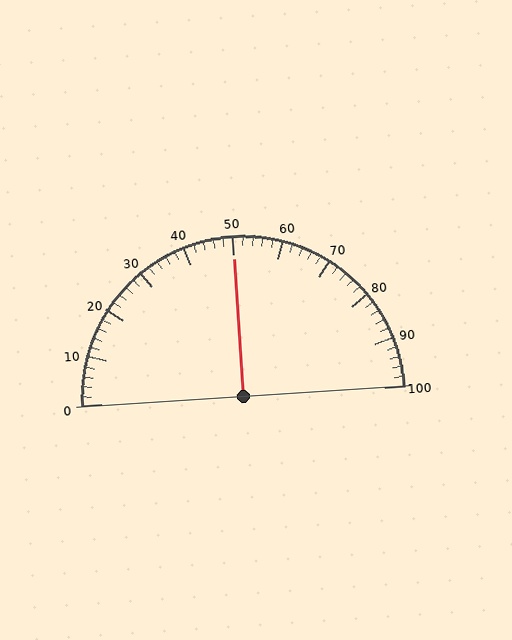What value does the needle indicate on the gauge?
The needle indicates approximately 50.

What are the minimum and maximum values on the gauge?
The gauge ranges from 0 to 100.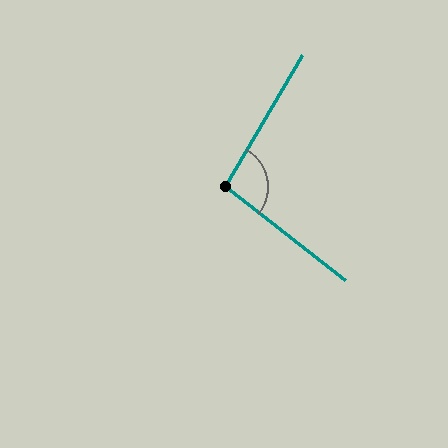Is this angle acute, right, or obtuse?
It is obtuse.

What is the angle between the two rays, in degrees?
Approximately 97 degrees.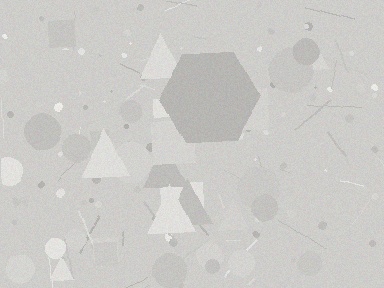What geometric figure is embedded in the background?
A hexagon is embedded in the background.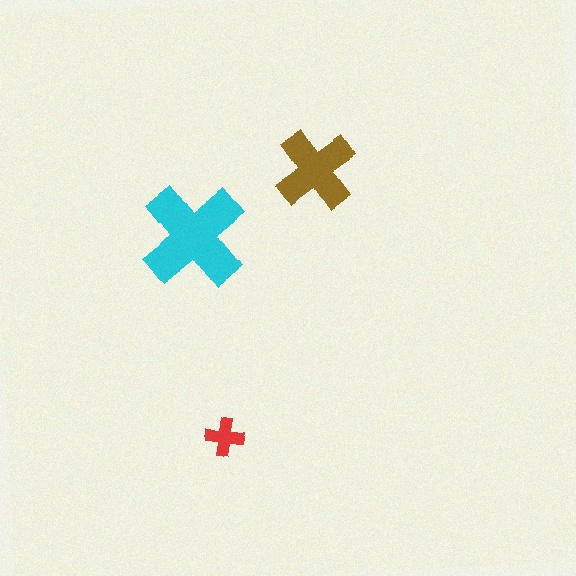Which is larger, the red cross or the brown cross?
The brown one.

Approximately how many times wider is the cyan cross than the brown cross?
About 1.5 times wider.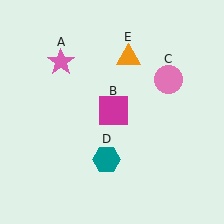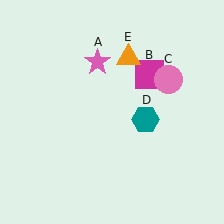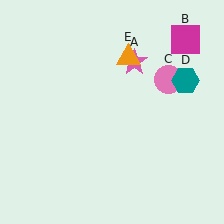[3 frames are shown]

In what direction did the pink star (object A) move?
The pink star (object A) moved right.